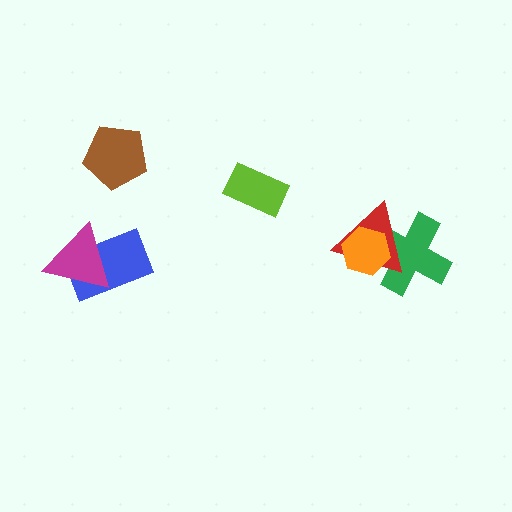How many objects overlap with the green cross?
2 objects overlap with the green cross.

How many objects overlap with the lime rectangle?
0 objects overlap with the lime rectangle.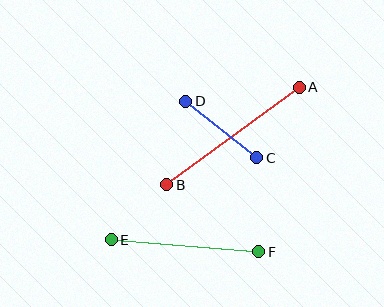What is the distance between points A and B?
The distance is approximately 165 pixels.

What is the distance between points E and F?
The distance is approximately 148 pixels.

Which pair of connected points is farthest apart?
Points A and B are farthest apart.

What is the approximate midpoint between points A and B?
The midpoint is at approximately (233, 136) pixels.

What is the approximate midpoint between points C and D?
The midpoint is at approximately (221, 129) pixels.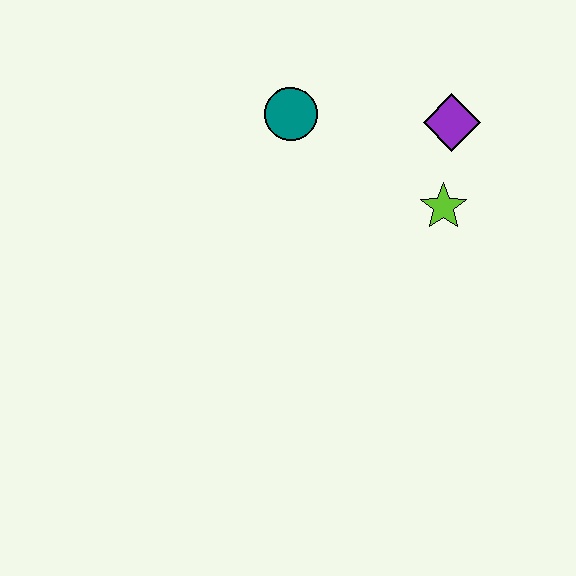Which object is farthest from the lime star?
The teal circle is farthest from the lime star.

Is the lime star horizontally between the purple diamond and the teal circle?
Yes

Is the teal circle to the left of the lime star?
Yes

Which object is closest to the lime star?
The purple diamond is closest to the lime star.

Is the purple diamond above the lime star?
Yes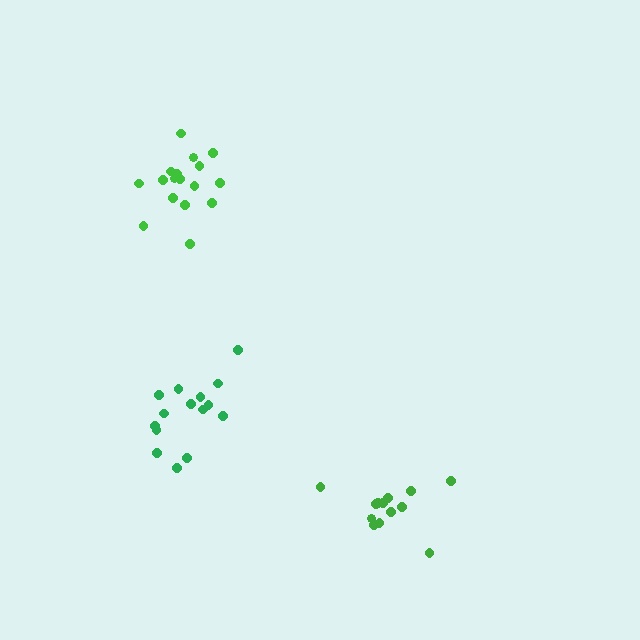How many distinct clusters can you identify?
There are 3 distinct clusters.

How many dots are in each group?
Group 1: 17 dots, Group 2: 13 dots, Group 3: 15 dots (45 total).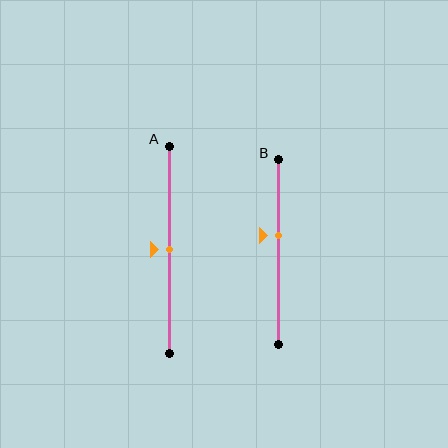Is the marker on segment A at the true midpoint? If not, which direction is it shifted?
Yes, the marker on segment A is at the true midpoint.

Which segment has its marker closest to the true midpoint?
Segment A has its marker closest to the true midpoint.